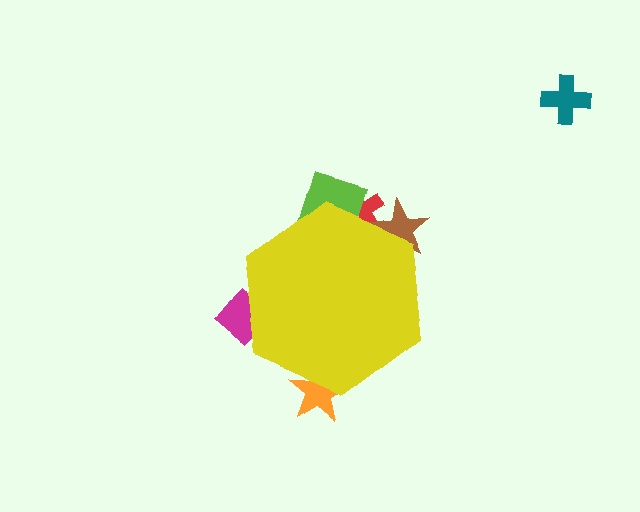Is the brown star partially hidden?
Yes, the brown star is partially hidden behind the yellow hexagon.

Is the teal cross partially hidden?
No, the teal cross is fully visible.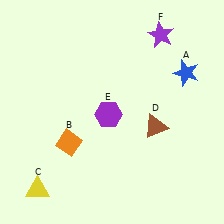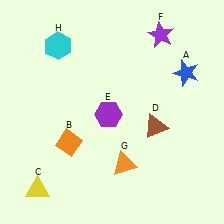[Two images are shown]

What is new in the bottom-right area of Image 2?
An orange triangle (G) was added in the bottom-right area of Image 2.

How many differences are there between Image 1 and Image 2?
There are 2 differences between the two images.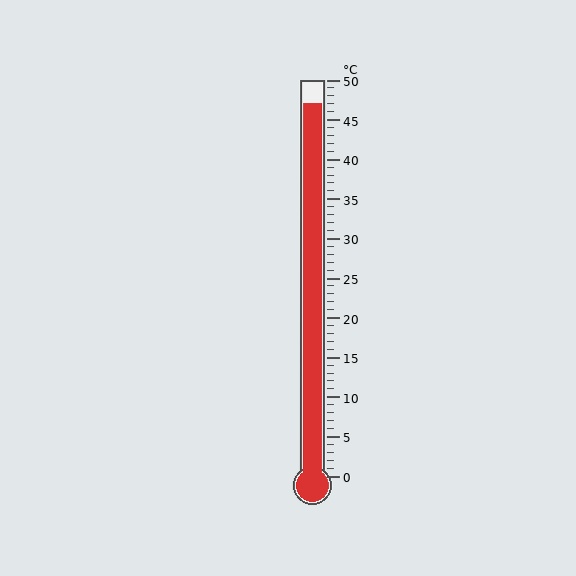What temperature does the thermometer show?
The thermometer shows approximately 47°C.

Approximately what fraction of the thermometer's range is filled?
The thermometer is filled to approximately 95% of its range.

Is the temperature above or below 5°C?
The temperature is above 5°C.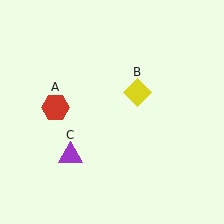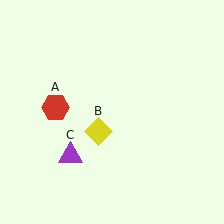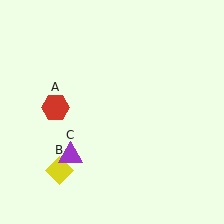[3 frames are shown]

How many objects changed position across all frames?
1 object changed position: yellow diamond (object B).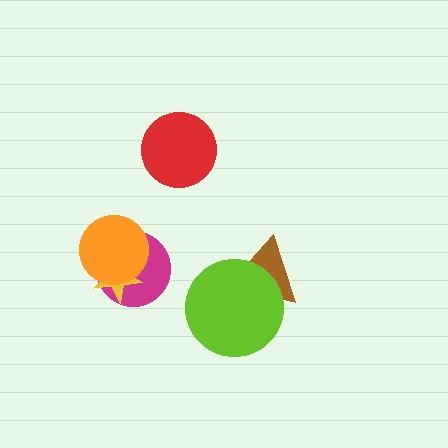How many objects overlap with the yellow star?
2 objects overlap with the yellow star.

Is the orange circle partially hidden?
No, no other shape covers it.